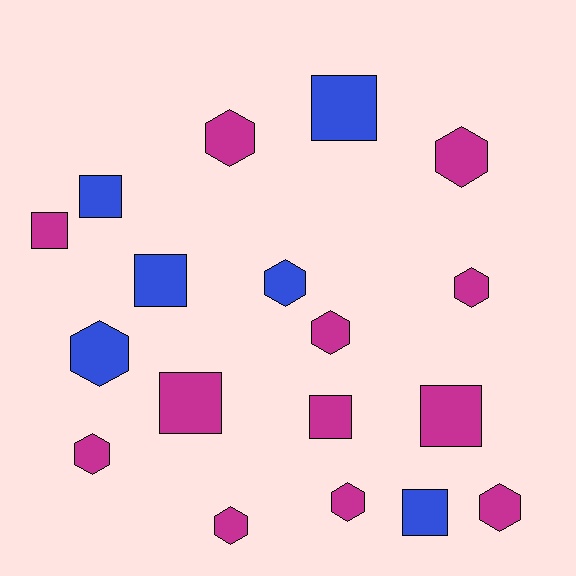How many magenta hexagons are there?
There are 8 magenta hexagons.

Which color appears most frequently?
Magenta, with 12 objects.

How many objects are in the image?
There are 18 objects.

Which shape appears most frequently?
Hexagon, with 10 objects.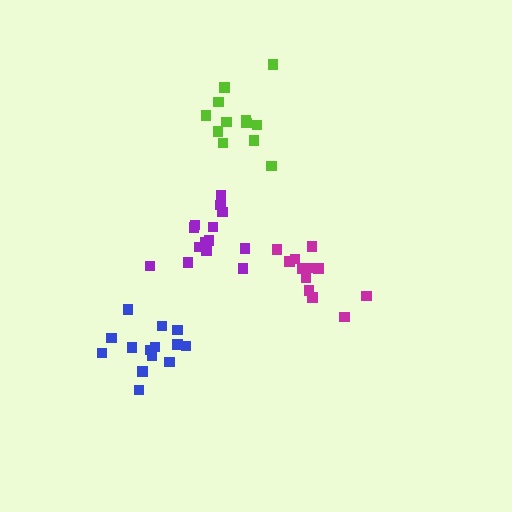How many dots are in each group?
Group 1: 14 dots, Group 2: 12 dots, Group 3: 13 dots, Group 4: 14 dots (53 total).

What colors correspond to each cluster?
The clusters are colored: blue, lime, magenta, purple.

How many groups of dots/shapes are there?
There are 4 groups.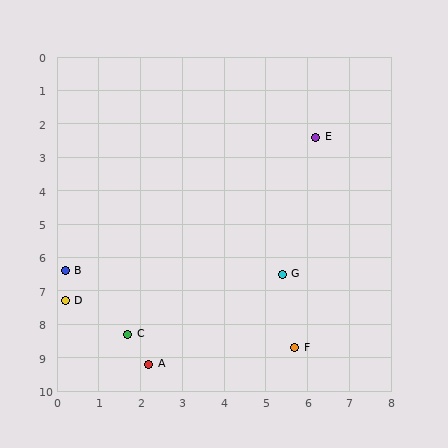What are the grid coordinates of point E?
Point E is at approximately (6.2, 2.4).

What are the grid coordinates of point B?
Point B is at approximately (0.2, 6.4).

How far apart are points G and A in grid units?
Points G and A are about 4.2 grid units apart.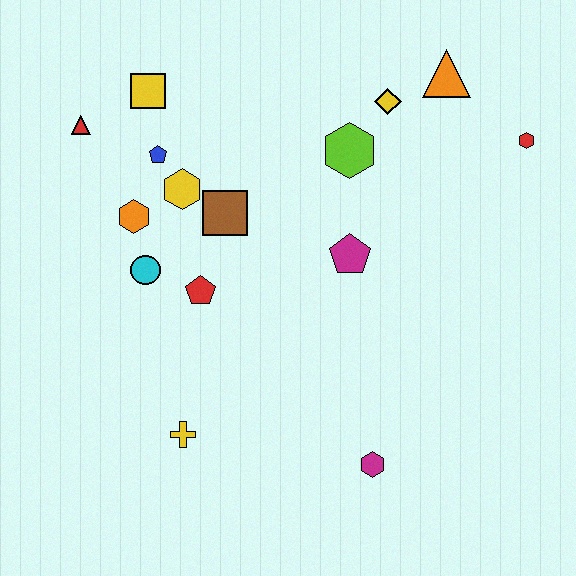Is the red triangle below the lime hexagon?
No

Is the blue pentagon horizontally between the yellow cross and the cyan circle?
Yes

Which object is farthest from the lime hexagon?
The yellow cross is farthest from the lime hexagon.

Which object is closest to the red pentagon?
The cyan circle is closest to the red pentagon.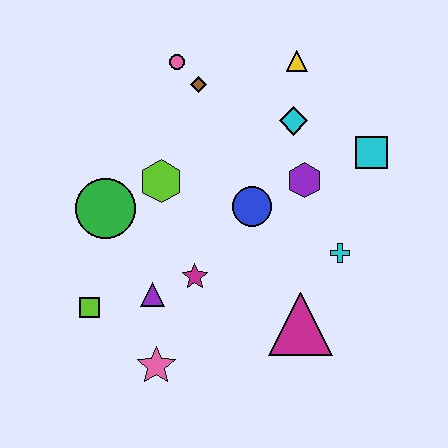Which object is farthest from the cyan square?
The lime square is farthest from the cyan square.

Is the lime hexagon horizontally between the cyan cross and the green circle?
Yes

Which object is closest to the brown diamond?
The pink circle is closest to the brown diamond.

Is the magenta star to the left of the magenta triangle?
Yes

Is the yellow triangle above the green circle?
Yes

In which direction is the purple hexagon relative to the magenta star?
The purple hexagon is to the right of the magenta star.